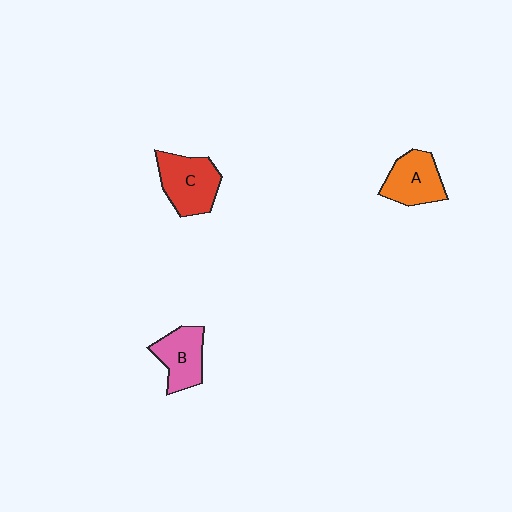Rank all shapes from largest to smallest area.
From largest to smallest: C (red), A (orange), B (pink).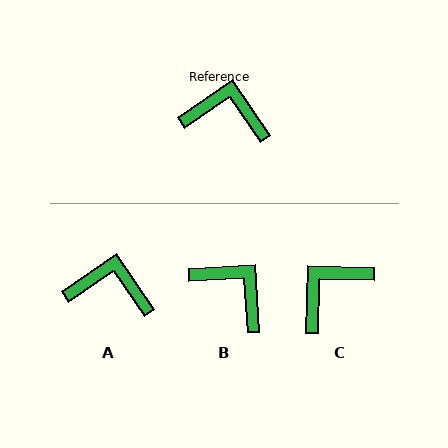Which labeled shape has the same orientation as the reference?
A.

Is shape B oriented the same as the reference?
No, it is off by about 31 degrees.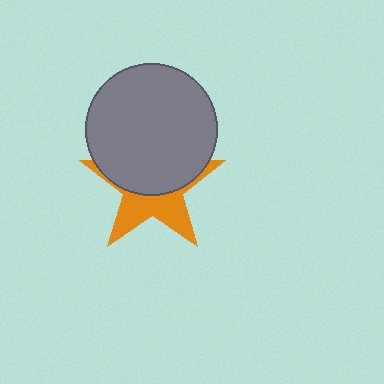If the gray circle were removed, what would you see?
You would see the complete orange star.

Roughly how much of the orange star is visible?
A small part of it is visible (roughly 44%).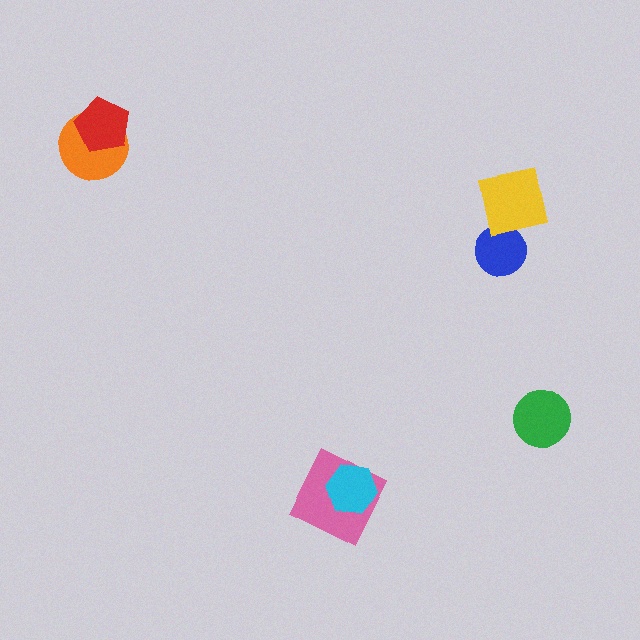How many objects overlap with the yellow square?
1 object overlaps with the yellow square.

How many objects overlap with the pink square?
1 object overlaps with the pink square.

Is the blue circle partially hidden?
Yes, it is partially covered by another shape.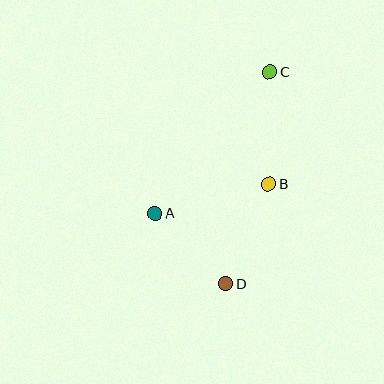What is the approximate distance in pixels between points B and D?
The distance between B and D is approximately 109 pixels.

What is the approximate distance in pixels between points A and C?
The distance between A and C is approximately 182 pixels.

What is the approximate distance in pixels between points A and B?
The distance between A and B is approximately 117 pixels.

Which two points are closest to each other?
Points A and D are closest to each other.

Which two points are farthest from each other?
Points C and D are farthest from each other.